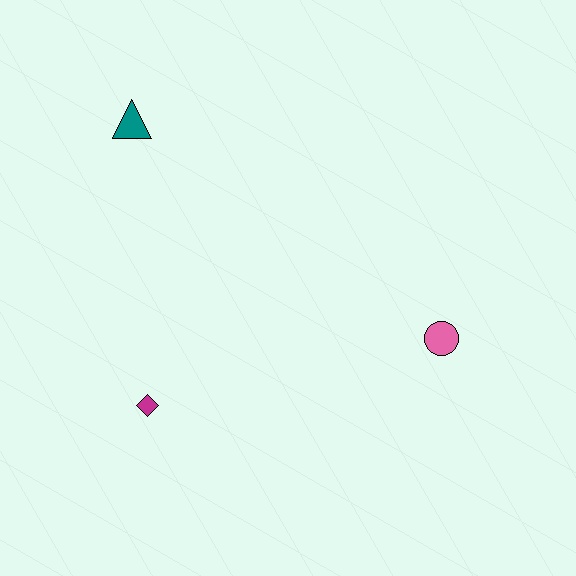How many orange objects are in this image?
There are no orange objects.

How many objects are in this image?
There are 3 objects.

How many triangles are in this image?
There is 1 triangle.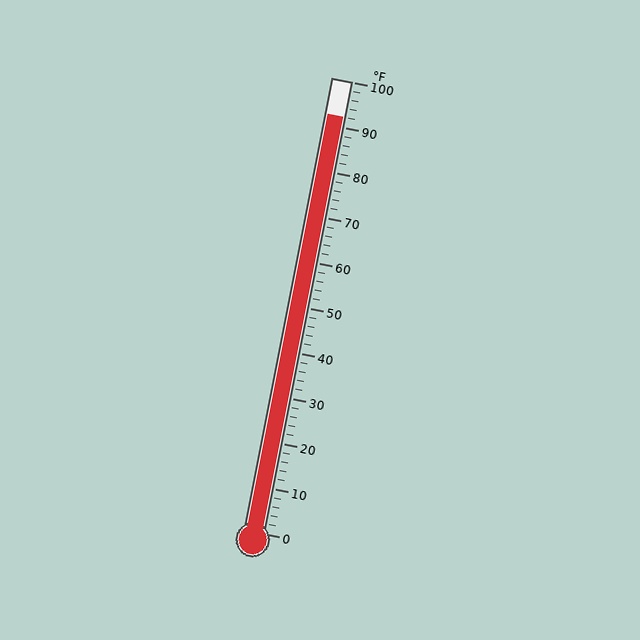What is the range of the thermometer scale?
The thermometer scale ranges from 0°F to 100°F.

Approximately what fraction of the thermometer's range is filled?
The thermometer is filled to approximately 90% of its range.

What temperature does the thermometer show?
The thermometer shows approximately 92°F.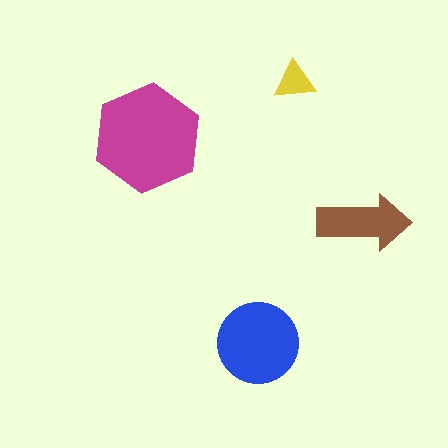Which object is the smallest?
The yellow triangle.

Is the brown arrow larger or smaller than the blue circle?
Smaller.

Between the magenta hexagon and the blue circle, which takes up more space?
The magenta hexagon.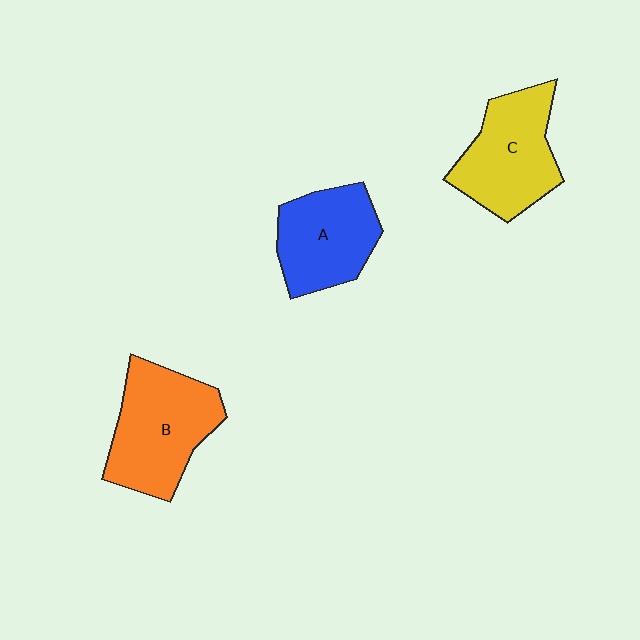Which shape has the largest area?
Shape B (orange).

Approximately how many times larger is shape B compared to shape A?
Approximately 1.2 times.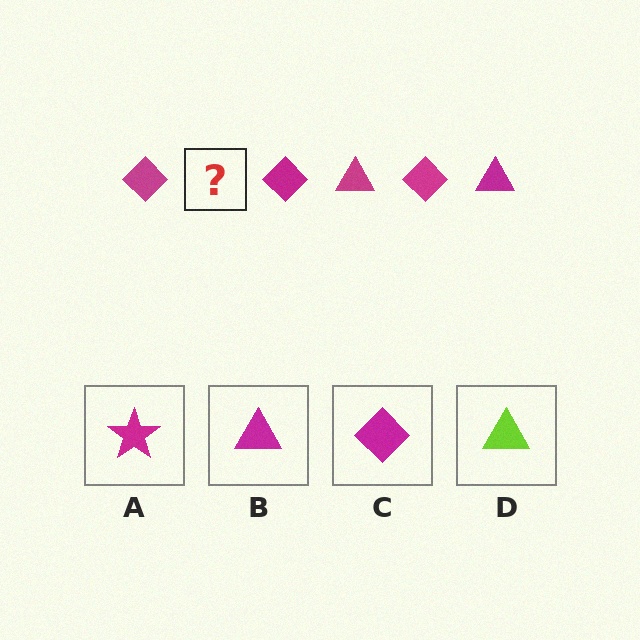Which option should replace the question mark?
Option B.